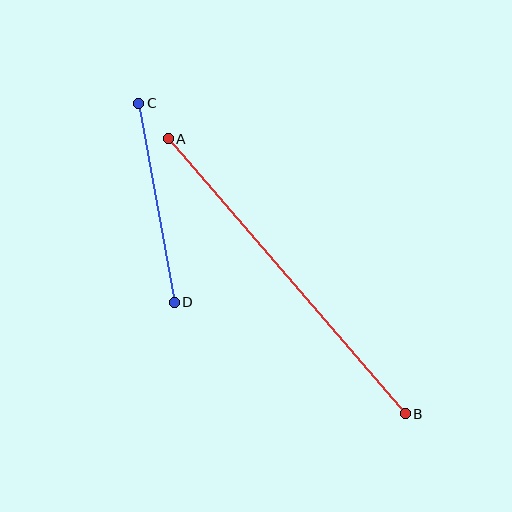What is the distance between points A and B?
The distance is approximately 363 pixels.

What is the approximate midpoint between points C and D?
The midpoint is at approximately (157, 203) pixels.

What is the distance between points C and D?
The distance is approximately 202 pixels.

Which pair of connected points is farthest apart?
Points A and B are farthest apart.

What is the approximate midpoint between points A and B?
The midpoint is at approximately (287, 276) pixels.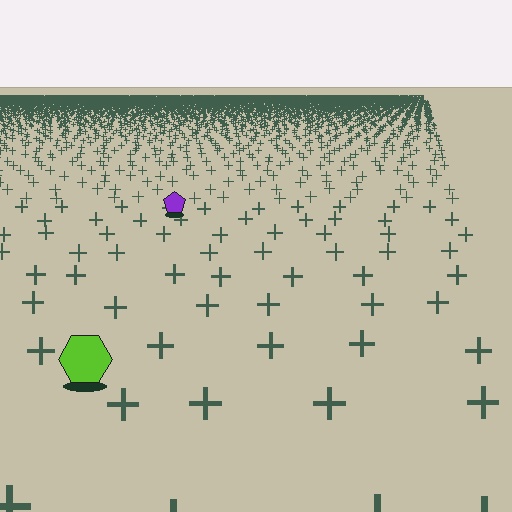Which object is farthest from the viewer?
The purple pentagon is farthest from the viewer. It appears smaller and the ground texture around it is denser.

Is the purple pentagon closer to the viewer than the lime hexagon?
No. The lime hexagon is closer — you can tell from the texture gradient: the ground texture is coarser near it.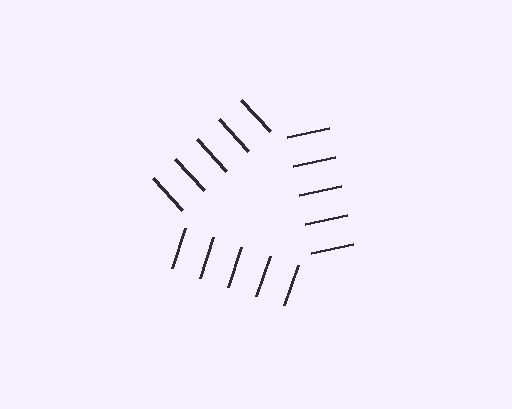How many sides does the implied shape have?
3 sides — the line-ends trace a triangle.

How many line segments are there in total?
15 — 5 along each of the 3 edges.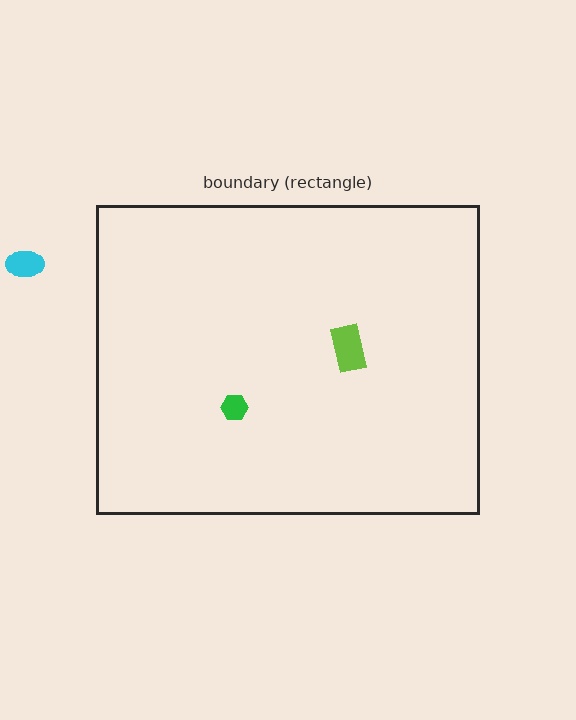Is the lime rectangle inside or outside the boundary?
Inside.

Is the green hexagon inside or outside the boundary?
Inside.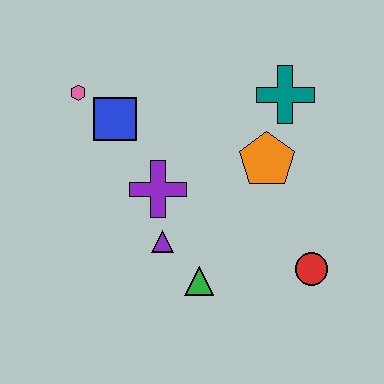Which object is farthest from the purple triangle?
The teal cross is farthest from the purple triangle.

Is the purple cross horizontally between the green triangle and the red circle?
No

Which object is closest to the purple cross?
The purple triangle is closest to the purple cross.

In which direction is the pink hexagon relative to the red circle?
The pink hexagon is to the left of the red circle.